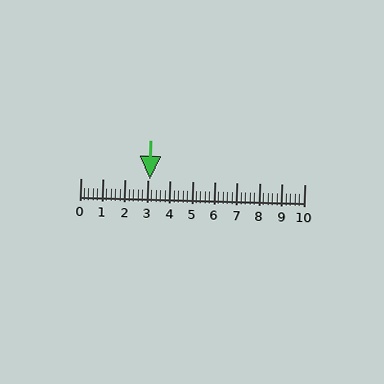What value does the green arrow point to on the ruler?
The green arrow points to approximately 3.1.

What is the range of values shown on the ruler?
The ruler shows values from 0 to 10.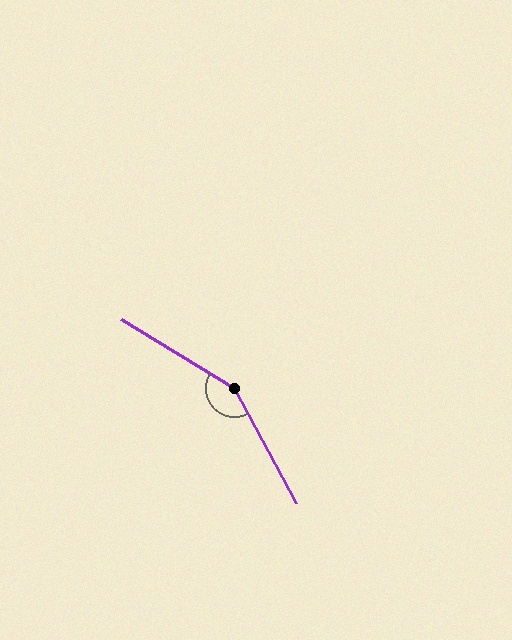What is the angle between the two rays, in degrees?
Approximately 150 degrees.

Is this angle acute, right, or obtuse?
It is obtuse.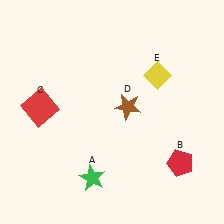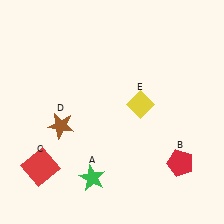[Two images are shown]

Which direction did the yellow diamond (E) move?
The yellow diamond (E) moved down.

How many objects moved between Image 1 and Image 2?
3 objects moved between the two images.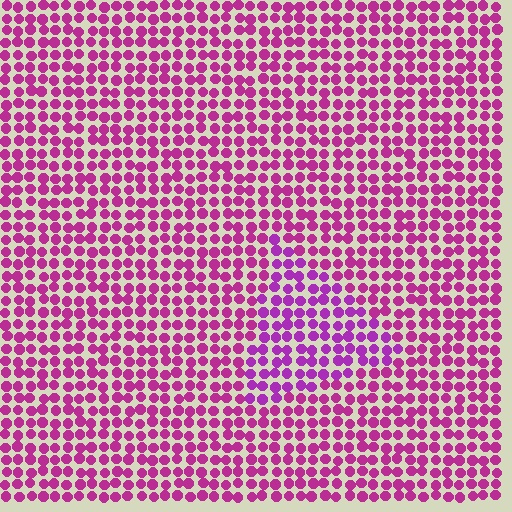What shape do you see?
I see a triangle.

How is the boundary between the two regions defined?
The boundary is defined purely by a slight shift in hue (about 23 degrees). Spacing, size, and orientation are identical on both sides.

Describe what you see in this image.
The image is filled with small magenta elements in a uniform arrangement. A triangle-shaped region is visible where the elements are tinted to a slightly different hue, forming a subtle color boundary.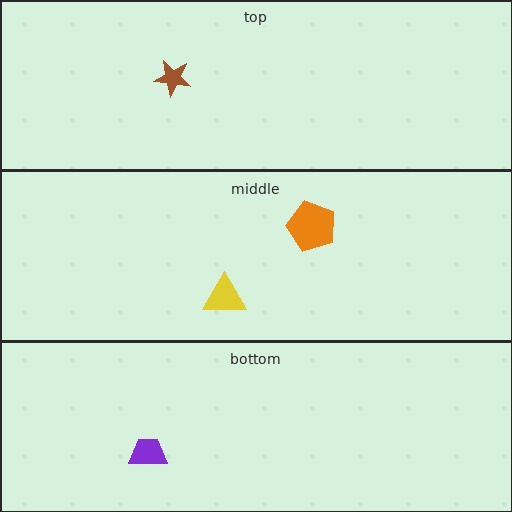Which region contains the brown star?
The top region.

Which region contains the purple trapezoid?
The bottom region.